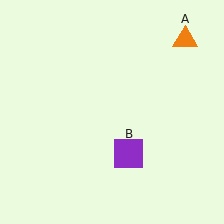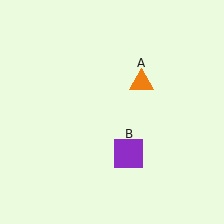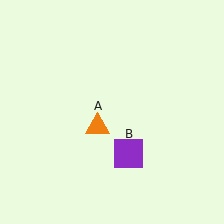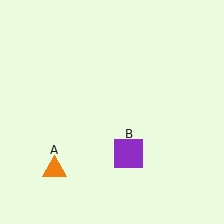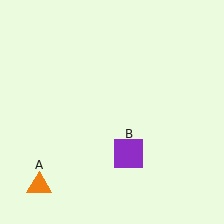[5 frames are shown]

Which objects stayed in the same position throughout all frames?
Purple square (object B) remained stationary.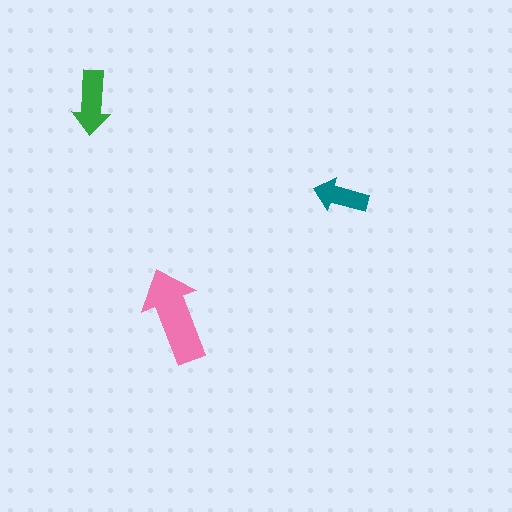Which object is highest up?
The green arrow is topmost.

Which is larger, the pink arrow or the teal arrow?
The pink one.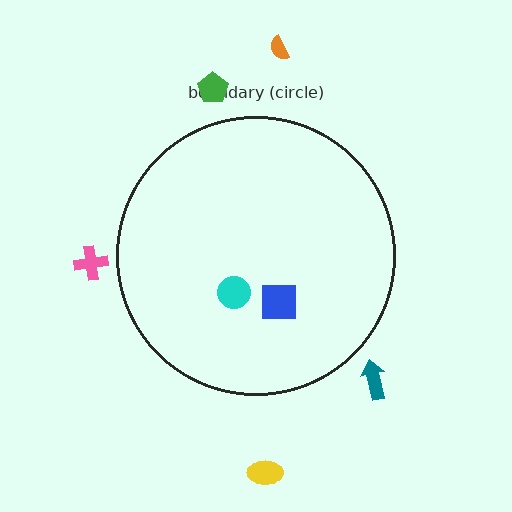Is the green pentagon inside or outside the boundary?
Outside.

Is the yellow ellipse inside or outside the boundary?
Outside.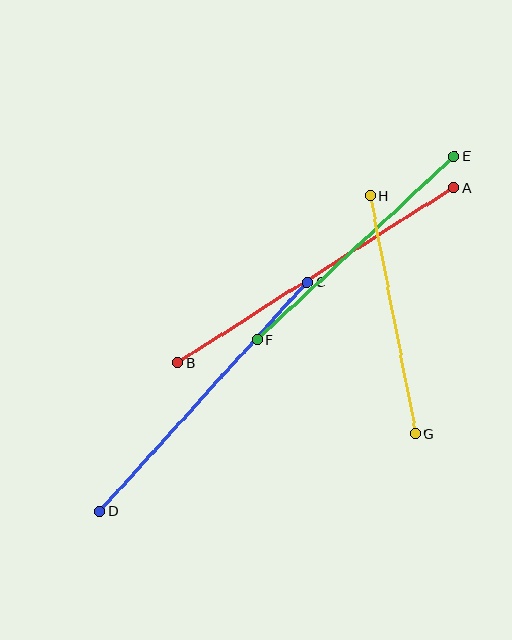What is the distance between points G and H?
The distance is approximately 242 pixels.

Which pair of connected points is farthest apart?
Points A and B are farthest apart.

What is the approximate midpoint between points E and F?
The midpoint is at approximately (356, 248) pixels.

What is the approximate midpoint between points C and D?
The midpoint is at approximately (204, 396) pixels.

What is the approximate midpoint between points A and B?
The midpoint is at approximately (316, 275) pixels.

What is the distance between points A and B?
The distance is approximately 326 pixels.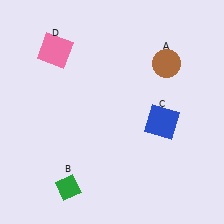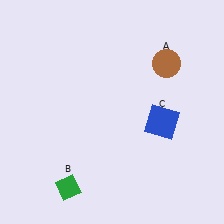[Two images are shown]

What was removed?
The pink square (D) was removed in Image 2.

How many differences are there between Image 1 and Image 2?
There is 1 difference between the two images.